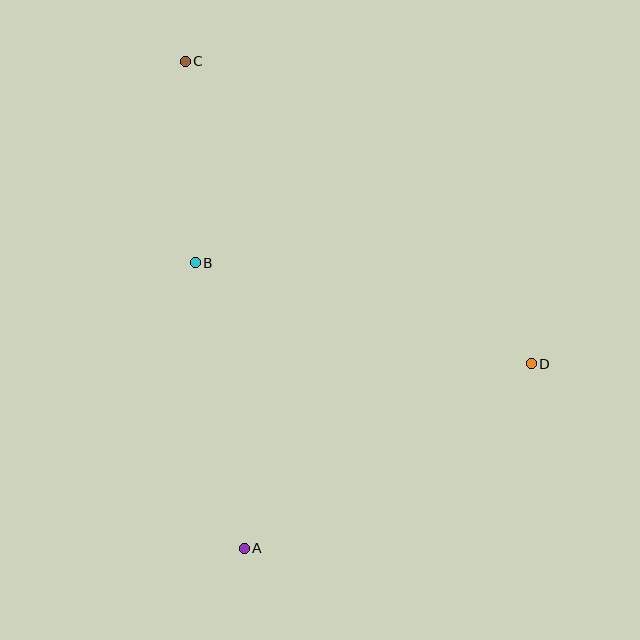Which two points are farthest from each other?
Points A and C are farthest from each other.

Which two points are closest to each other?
Points B and C are closest to each other.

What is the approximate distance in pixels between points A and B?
The distance between A and B is approximately 290 pixels.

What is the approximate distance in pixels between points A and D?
The distance between A and D is approximately 341 pixels.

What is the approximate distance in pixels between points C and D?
The distance between C and D is approximately 459 pixels.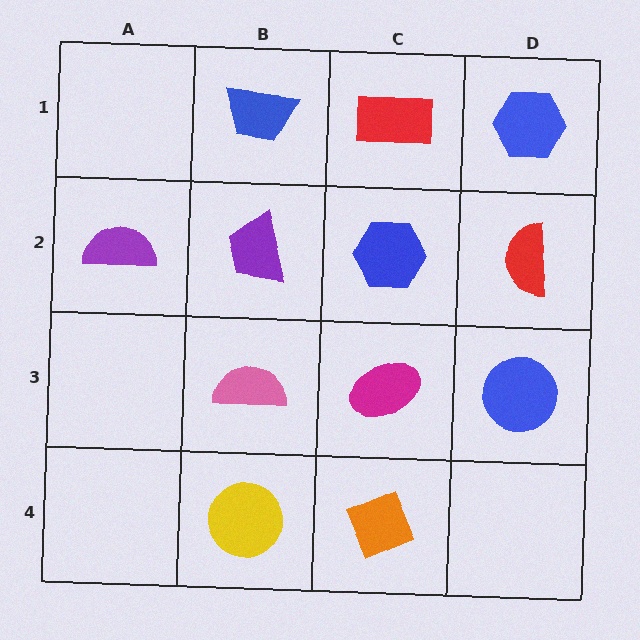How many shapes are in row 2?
4 shapes.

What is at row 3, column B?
A pink semicircle.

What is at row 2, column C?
A blue hexagon.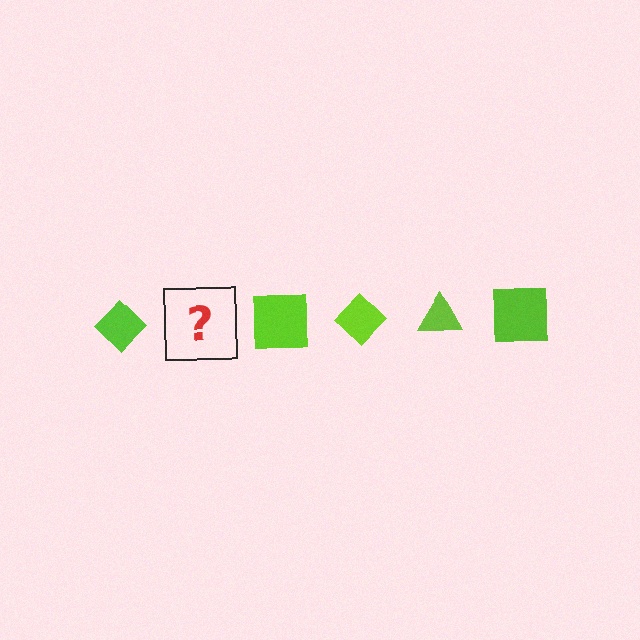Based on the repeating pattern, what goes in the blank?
The blank should be a lime triangle.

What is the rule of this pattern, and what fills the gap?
The rule is that the pattern cycles through diamond, triangle, square shapes in lime. The gap should be filled with a lime triangle.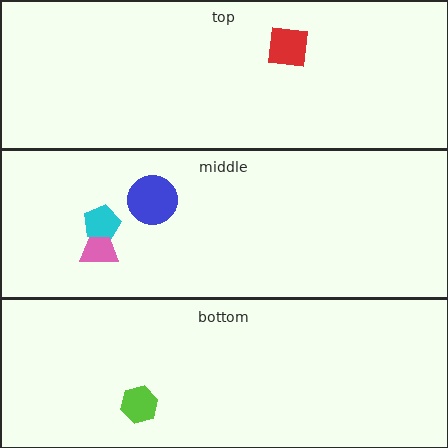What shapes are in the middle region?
The blue circle, the cyan pentagon, the pink trapezoid.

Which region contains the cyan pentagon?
The middle region.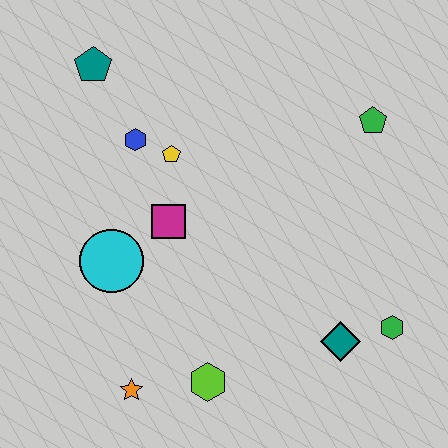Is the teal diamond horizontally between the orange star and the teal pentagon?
No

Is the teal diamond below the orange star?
No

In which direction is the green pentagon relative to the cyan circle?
The green pentagon is to the right of the cyan circle.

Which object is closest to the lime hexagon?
The orange star is closest to the lime hexagon.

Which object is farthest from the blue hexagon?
The green hexagon is farthest from the blue hexagon.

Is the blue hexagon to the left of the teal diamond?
Yes